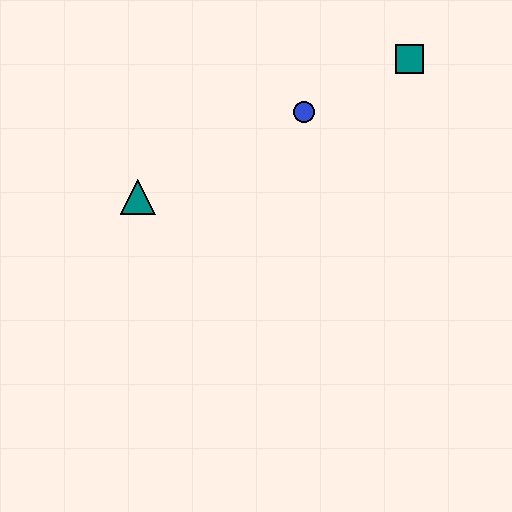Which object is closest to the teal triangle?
The blue circle is closest to the teal triangle.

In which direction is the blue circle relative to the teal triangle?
The blue circle is to the right of the teal triangle.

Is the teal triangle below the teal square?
Yes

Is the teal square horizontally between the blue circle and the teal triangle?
No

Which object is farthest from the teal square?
The teal triangle is farthest from the teal square.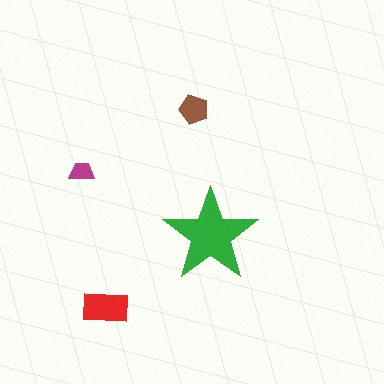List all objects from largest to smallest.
The green star, the red rectangle, the brown pentagon, the magenta trapezoid.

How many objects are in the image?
There are 4 objects in the image.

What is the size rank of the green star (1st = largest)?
1st.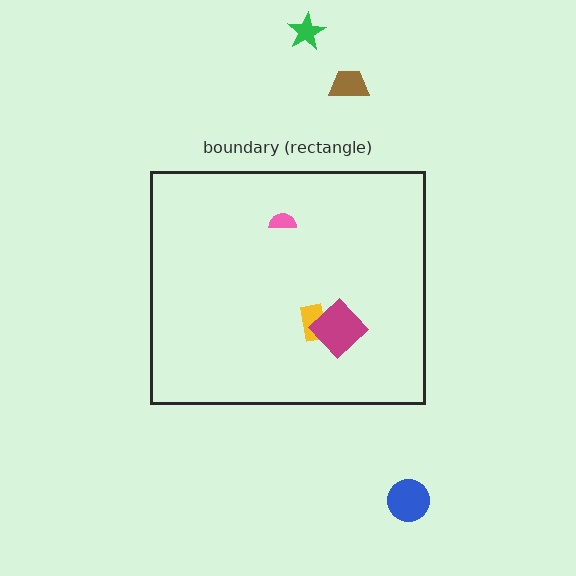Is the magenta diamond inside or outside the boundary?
Inside.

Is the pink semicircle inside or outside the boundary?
Inside.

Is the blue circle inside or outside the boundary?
Outside.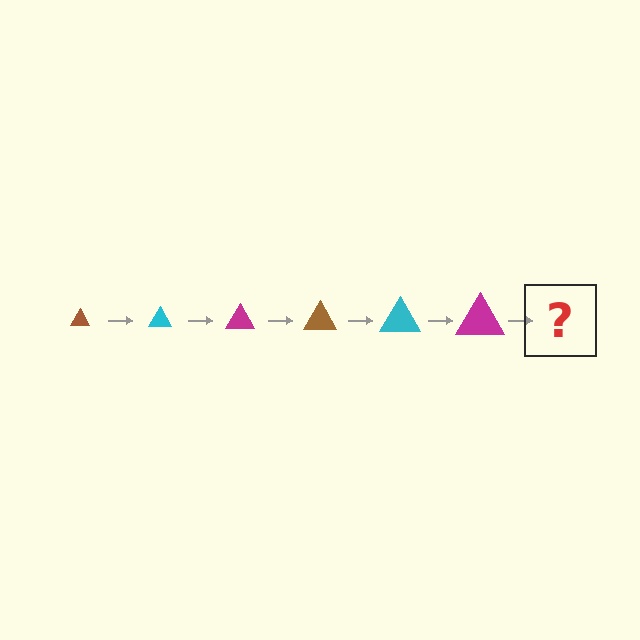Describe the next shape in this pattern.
It should be a brown triangle, larger than the previous one.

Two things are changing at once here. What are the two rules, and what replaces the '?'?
The two rules are that the triangle grows larger each step and the color cycles through brown, cyan, and magenta. The '?' should be a brown triangle, larger than the previous one.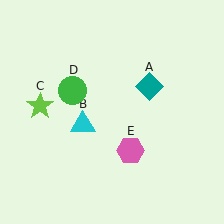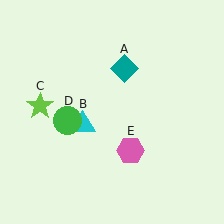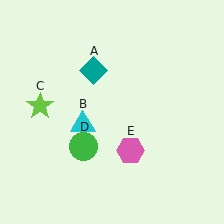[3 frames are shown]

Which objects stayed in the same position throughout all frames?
Cyan triangle (object B) and lime star (object C) and pink hexagon (object E) remained stationary.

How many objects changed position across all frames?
2 objects changed position: teal diamond (object A), green circle (object D).